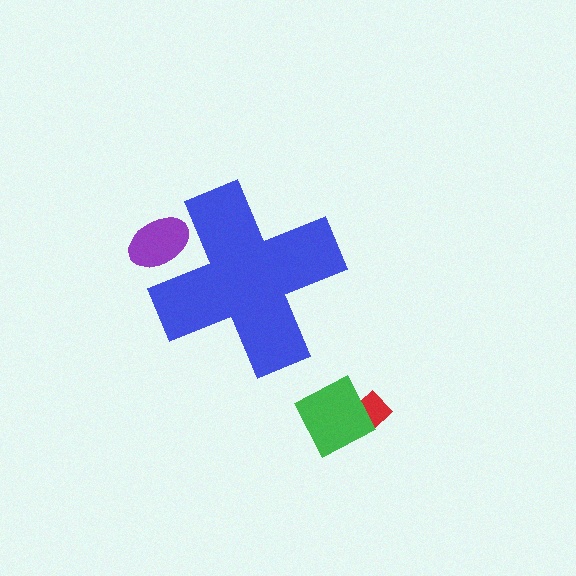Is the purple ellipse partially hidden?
Yes, the purple ellipse is partially hidden behind the blue cross.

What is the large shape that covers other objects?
A blue cross.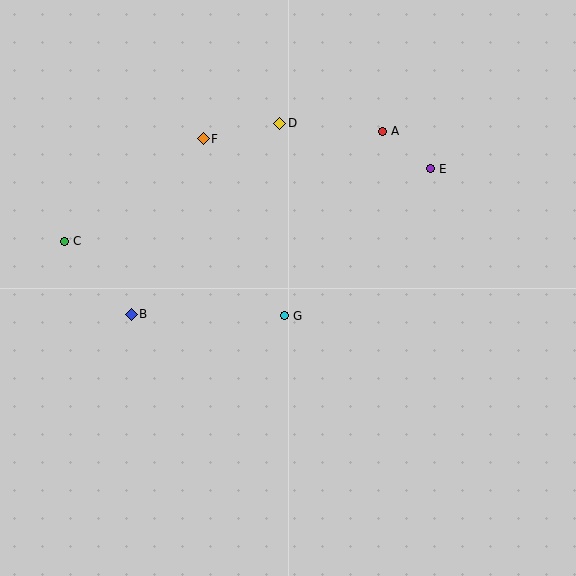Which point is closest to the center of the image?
Point G at (285, 316) is closest to the center.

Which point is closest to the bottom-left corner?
Point B is closest to the bottom-left corner.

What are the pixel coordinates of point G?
Point G is at (285, 316).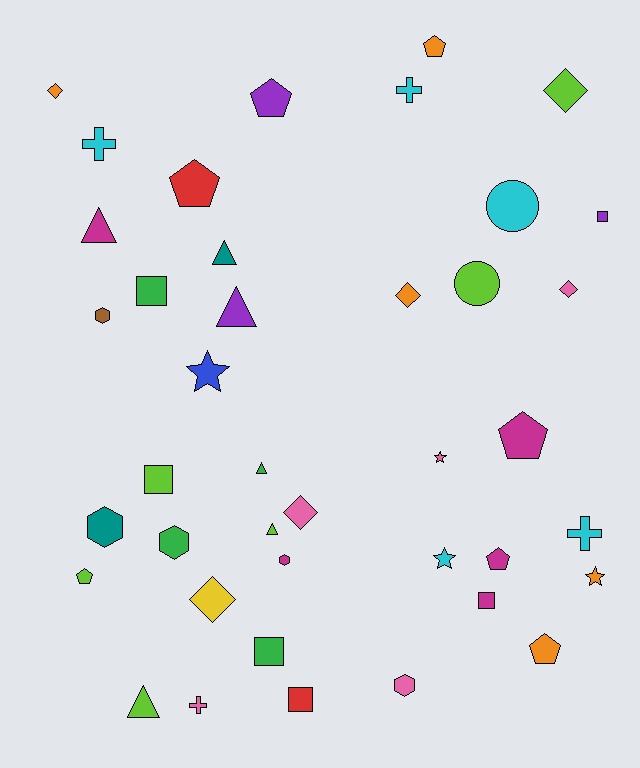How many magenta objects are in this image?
There are 5 magenta objects.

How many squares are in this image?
There are 6 squares.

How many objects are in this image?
There are 40 objects.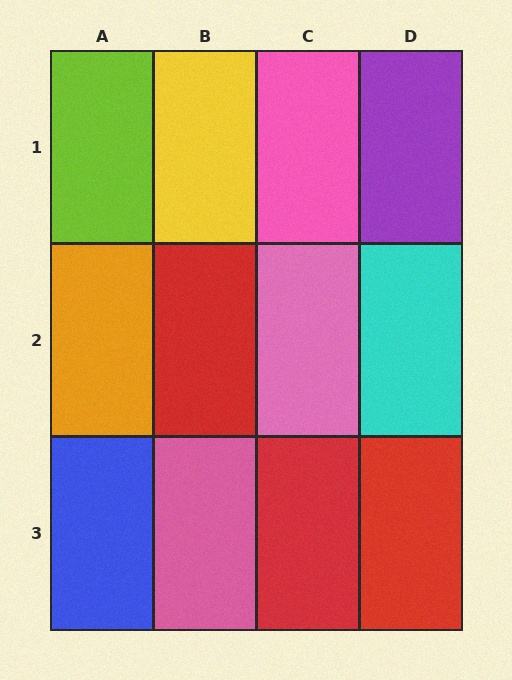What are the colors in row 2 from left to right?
Orange, red, pink, cyan.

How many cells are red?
3 cells are red.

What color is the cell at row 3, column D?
Red.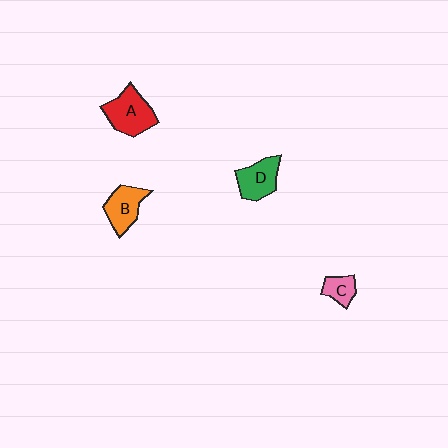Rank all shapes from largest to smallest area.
From largest to smallest: A (red), D (green), B (orange), C (pink).